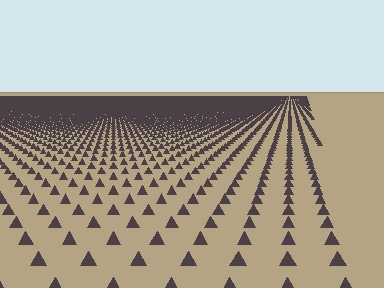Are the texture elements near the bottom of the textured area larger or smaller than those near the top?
Larger. Near the bottom, elements are closer to the viewer and appear at a bigger on-screen size.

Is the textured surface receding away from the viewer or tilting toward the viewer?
The surface is receding away from the viewer. Texture elements get smaller and denser toward the top.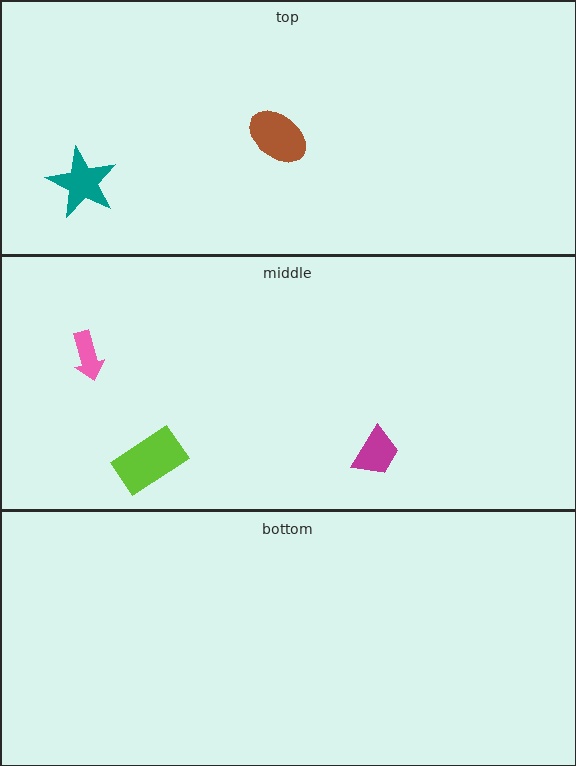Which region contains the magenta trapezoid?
The middle region.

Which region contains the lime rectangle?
The middle region.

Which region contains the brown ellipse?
The top region.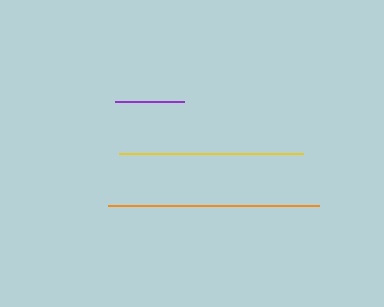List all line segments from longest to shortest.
From longest to shortest: orange, yellow, purple.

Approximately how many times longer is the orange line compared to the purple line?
The orange line is approximately 3.1 times the length of the purple line.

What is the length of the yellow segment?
The yellow segment is approximately 185 pixels long.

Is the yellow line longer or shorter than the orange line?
The orange line is longer than the yellow line.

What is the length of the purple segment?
The purple segment is approximately 69 pixels long.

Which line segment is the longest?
The orange line is the longest at approximately 211 pixels.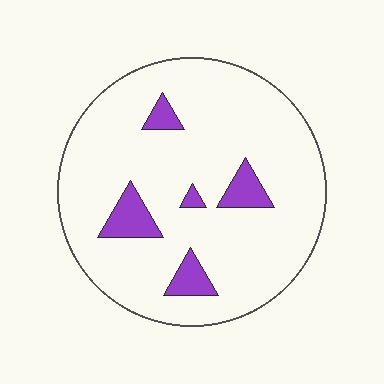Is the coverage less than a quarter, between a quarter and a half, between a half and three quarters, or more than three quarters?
Less than a quarter.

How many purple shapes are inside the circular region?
5.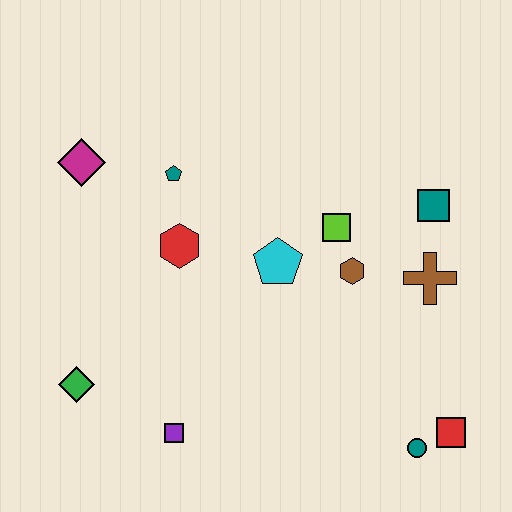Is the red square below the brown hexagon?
Yes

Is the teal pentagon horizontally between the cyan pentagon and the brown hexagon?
No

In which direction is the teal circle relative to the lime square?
The teal circle is below the lime square.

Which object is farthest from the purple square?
The teal square is farthest from the purple square.